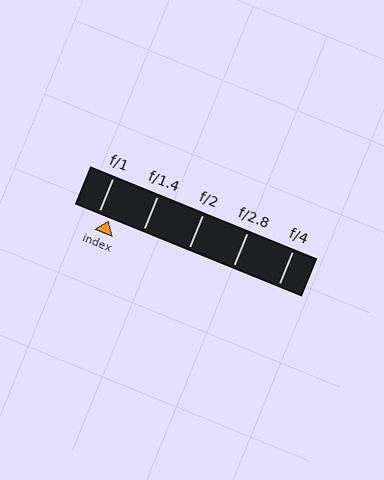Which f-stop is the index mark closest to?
The index mark is closest to f/1.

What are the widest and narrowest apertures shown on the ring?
The widest aperture shown is f/1 and the narrowest is f/4.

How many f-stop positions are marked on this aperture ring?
There are 5 f-stop positions marked.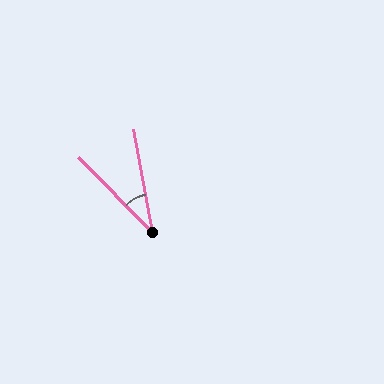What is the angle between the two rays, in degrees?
Approximately 34 degrees.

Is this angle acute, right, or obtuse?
It is acute.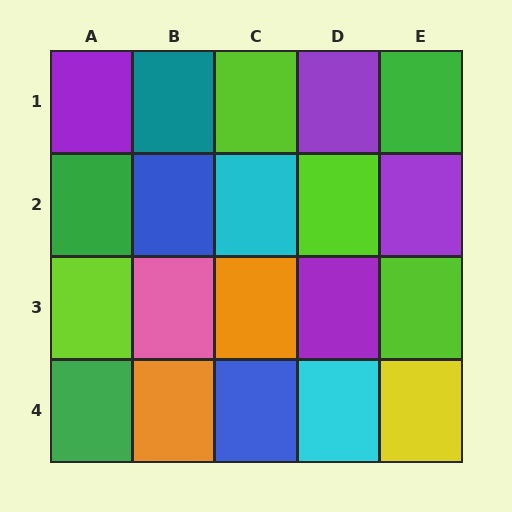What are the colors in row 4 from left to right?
Green, orange, blue, cyan, yellow.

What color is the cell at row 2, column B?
Blue.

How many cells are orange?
2 cells are orange.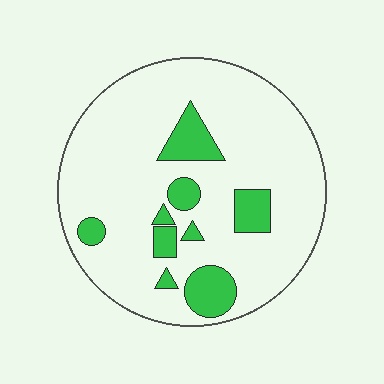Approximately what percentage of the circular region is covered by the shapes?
Approximately 15%.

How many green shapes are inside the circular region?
9.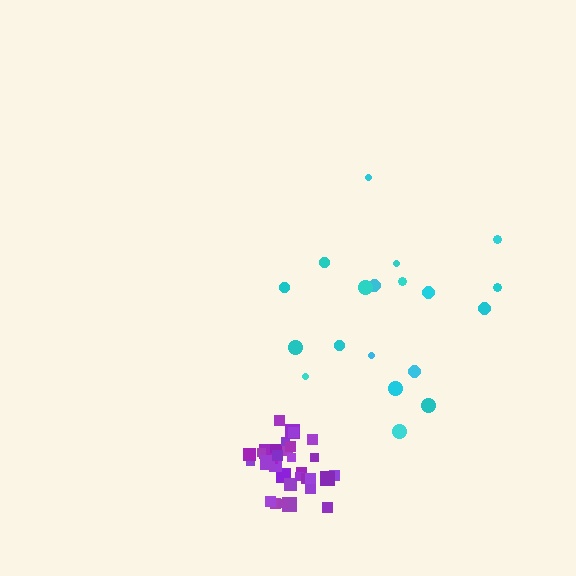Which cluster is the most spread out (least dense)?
Cyan.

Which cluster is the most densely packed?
Purple.